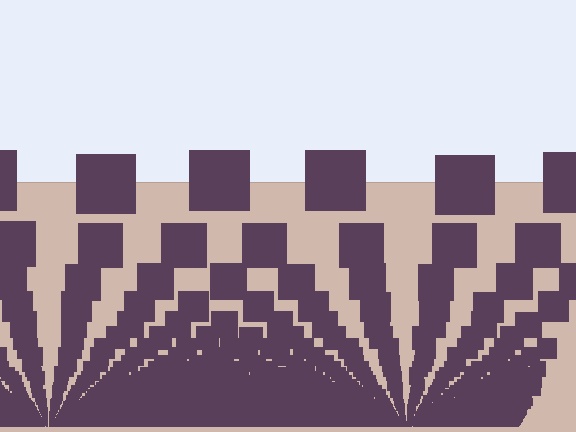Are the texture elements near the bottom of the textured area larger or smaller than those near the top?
Smaller. The gradient is inverted — elements near the bottom are smaller and denser.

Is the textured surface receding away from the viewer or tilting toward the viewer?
The surface appears to tilt toward the viewer. Texture elements get larger and sparser toward the top.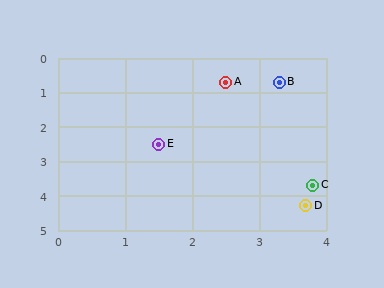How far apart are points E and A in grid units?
Points E and A are about 2.1 grid units apart.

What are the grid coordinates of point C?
Point C is at approximately (3.8, 3.7).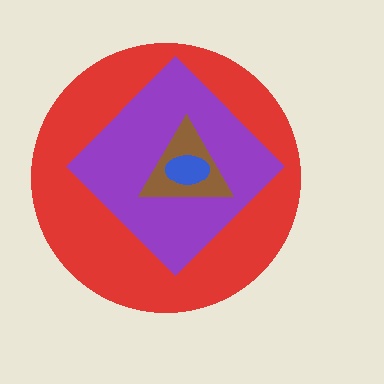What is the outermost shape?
The red circle.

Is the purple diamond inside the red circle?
Yes.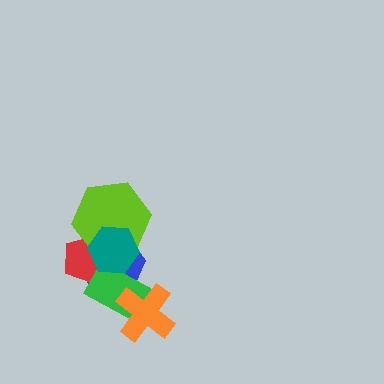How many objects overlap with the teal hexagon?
4 objects overlap with the teal hexagon.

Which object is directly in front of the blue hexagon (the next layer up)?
The red pentagon is directly in front of the blue hexagon.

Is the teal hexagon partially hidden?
No, no other shape covers it.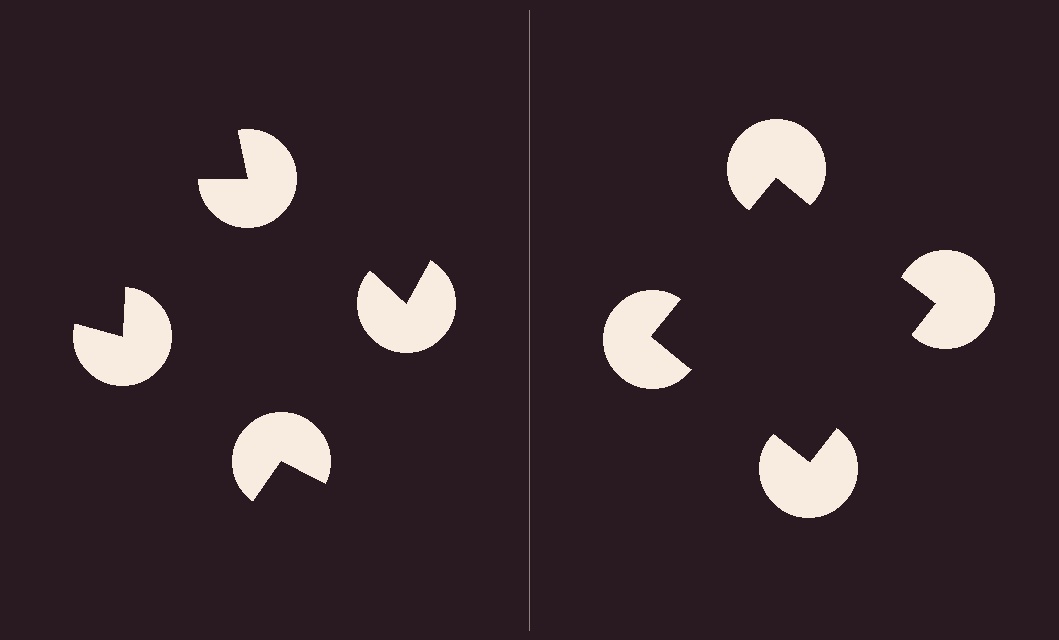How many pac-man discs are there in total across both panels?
8 — 4 on each side.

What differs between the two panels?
The pac-man discs are positioned identically on both sides; only the wedge orientations differ. On the right they align to a square; on the left they are misaligned.